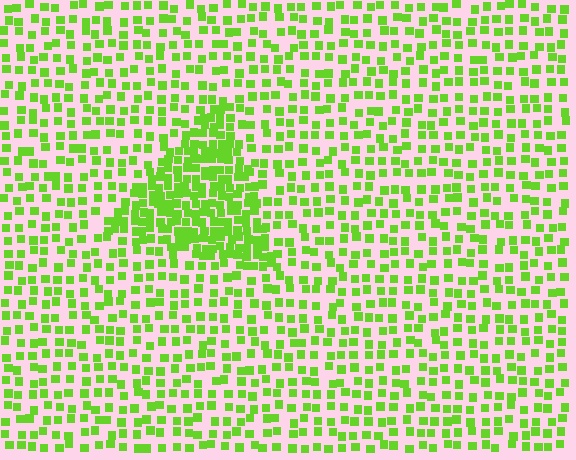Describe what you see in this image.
The image contains small lime elements arranged at two different densities. A triangle-shaped region is visible where the elements are more densely packed than the surrounding area.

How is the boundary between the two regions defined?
The boundary is defined by a change in element density (approximately 2.2x ratio). All elements are the same color, size, and shape.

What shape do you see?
I see a triangle.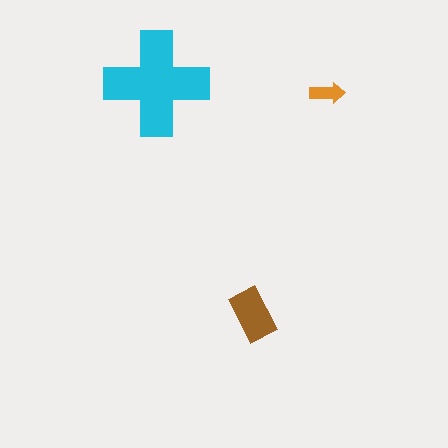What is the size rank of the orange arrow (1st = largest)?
3rd.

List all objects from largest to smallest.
The cyan cross, the brown rectangle, the orange arrow.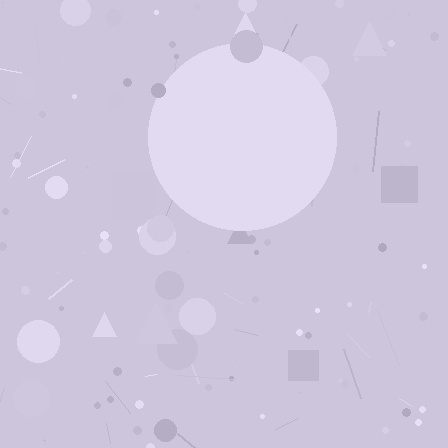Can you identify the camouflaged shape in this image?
The camouflaged shape is a circle.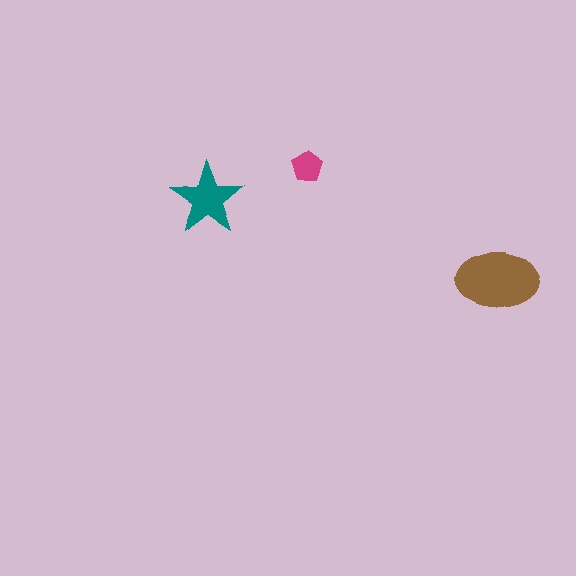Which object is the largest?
The brown ellipse.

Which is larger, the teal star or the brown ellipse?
The brown ellipse.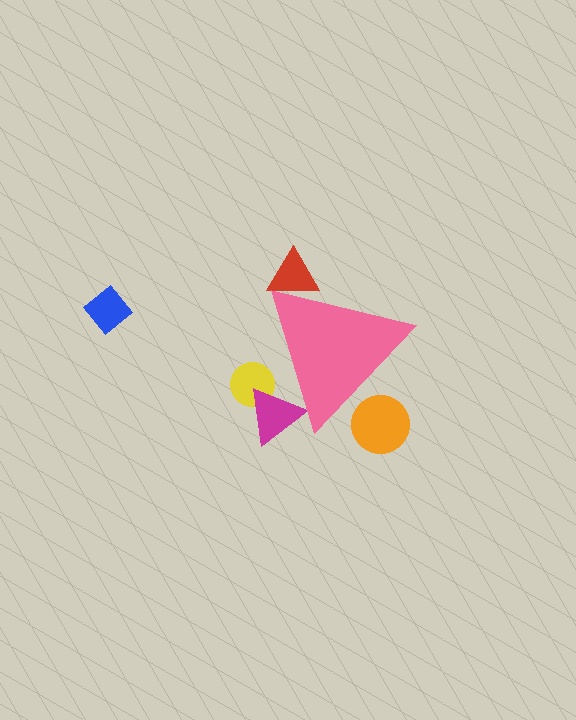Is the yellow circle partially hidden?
Yes, the yellow circle is partially hidden behind the pink triangle.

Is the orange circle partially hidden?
Yes, the orange circle is partially hidden behind the pink triangle.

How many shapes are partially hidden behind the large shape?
4 shapes are partially hidden.